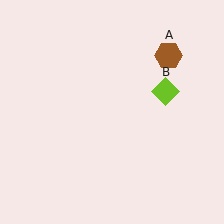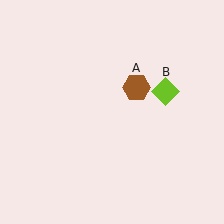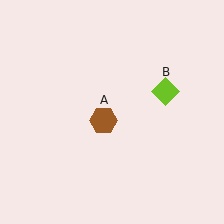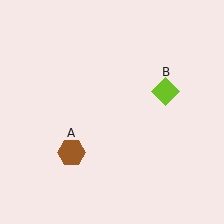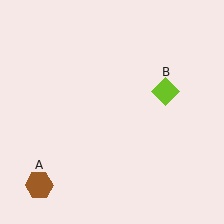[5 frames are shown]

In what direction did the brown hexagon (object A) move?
The brown hexagon (object A) moved down and to the left.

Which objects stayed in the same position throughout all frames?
Lime diamond (object B) remained stationary.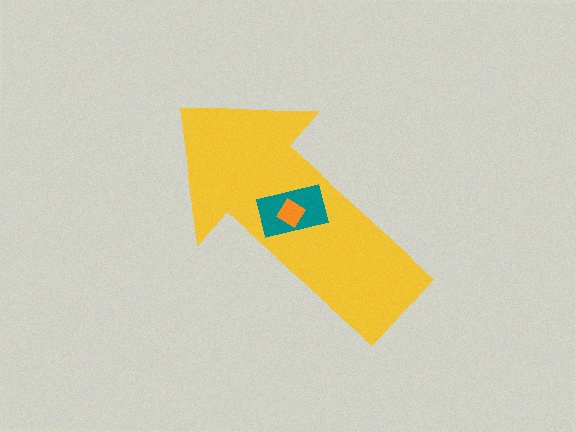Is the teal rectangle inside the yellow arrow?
Yes.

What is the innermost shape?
The orange diamond.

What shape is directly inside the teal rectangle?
The orange diamond.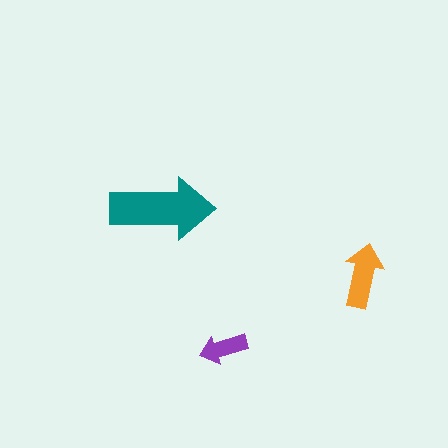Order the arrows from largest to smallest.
the teal one, the orange one, the purple one.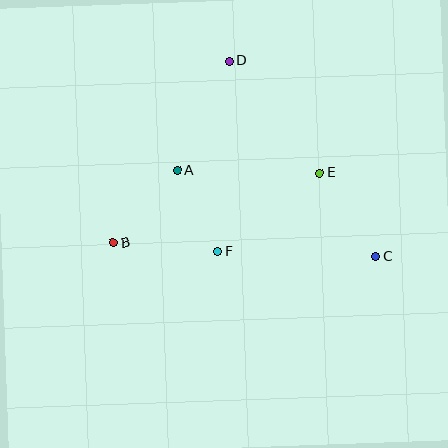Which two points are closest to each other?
Points A and F are closest to each other.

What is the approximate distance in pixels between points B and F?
The distance between B and F is approximately 105 pixels.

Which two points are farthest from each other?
Points B and C are farthest from each other.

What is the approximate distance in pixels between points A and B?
The distance between A and B is approximately 97 pixels.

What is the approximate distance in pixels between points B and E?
The distance between B and E is approximately 218 pixels.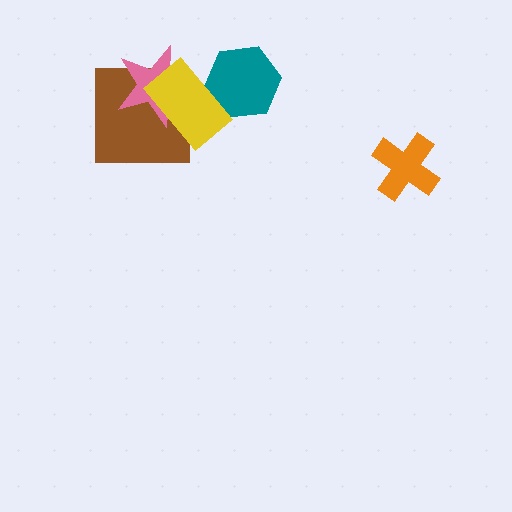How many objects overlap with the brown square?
2 objects overlap with the brown square.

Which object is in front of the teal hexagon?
The yellow rectangle is in front of the teal hexagon.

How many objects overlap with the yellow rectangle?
3 objects overlap with the yellow rectangle.